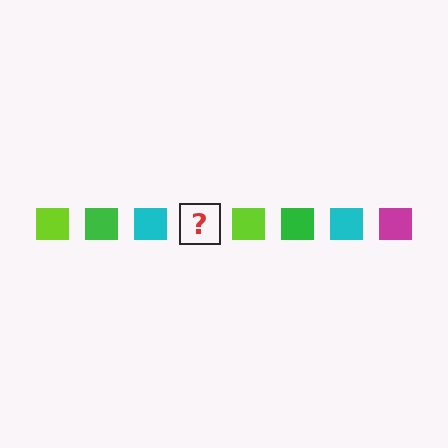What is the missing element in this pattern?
The missing element is a magenta square.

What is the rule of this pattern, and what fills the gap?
The rule is that the pattern cycles through lime, green, cyan, magenta squares. The gap should be filled with a magenta square.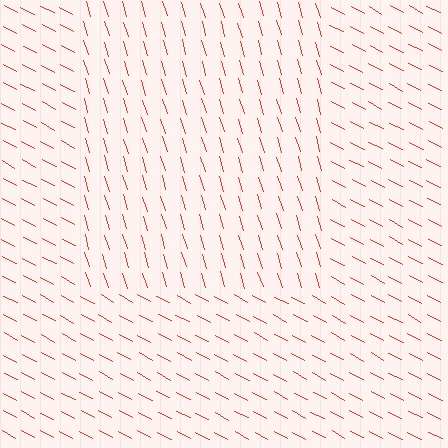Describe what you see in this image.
The image is filled with small red line segments. A rectangle region in the image has lines oriented differently from the surrounding lines, creating a visible texture boundary.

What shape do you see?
I see a rectangle.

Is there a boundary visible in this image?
Yes, there is a texture boundary formed by a change in line orientation.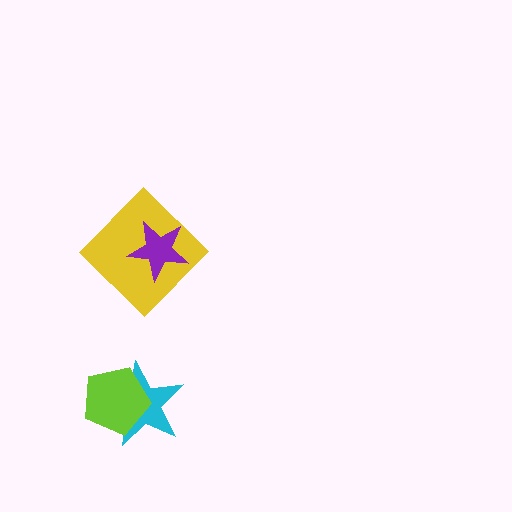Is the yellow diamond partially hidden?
Yes, it is partially covered by another shape.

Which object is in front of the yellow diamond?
The purple star is in front of the yellow diamond.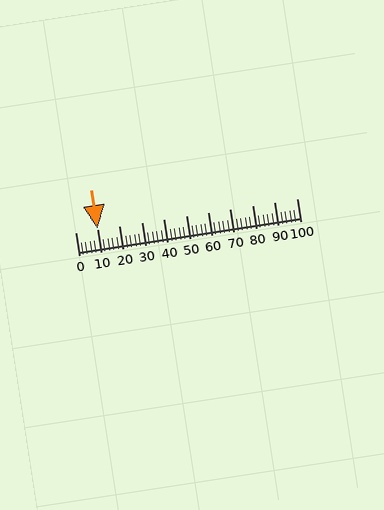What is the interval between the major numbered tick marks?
The major tick marks are spaced 10 units apart.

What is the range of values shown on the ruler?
The ruler shows values from 0 to 100.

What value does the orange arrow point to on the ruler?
The orange arrow points to approximately 10.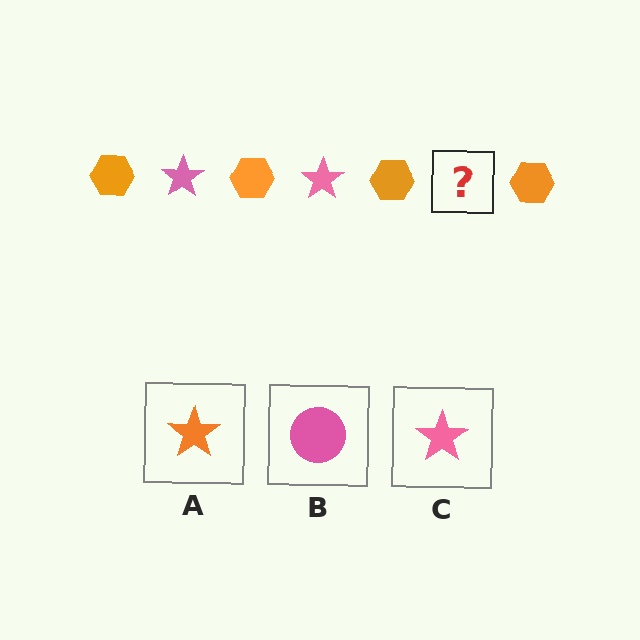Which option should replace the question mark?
Option C.